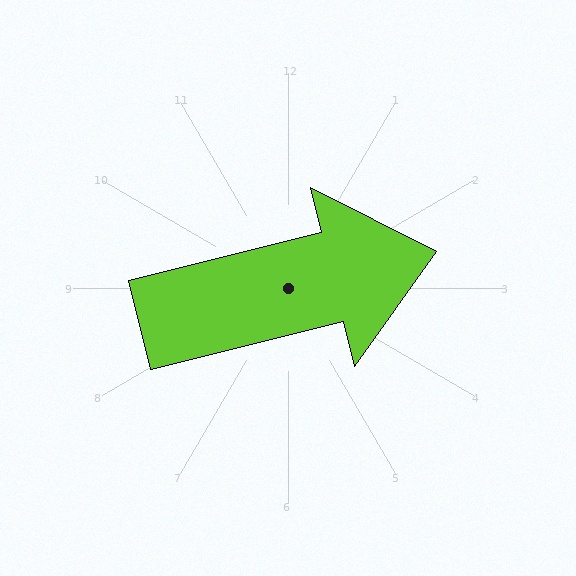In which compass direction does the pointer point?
East.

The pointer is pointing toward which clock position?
Roughly 3 o'clock.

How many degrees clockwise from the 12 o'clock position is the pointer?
Approximately 76 degrees.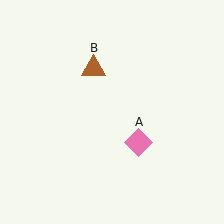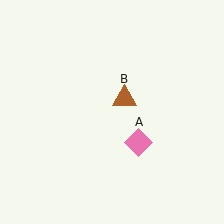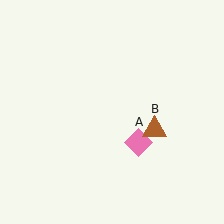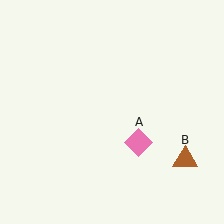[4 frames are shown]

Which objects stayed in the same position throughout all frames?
Pink diamond (object A) remained stationary.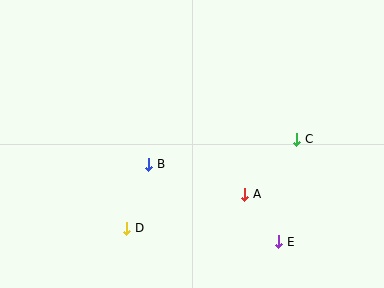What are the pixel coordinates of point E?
Point E is at (279, 242).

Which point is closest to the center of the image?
Point B at (149, 164) is closest to the center.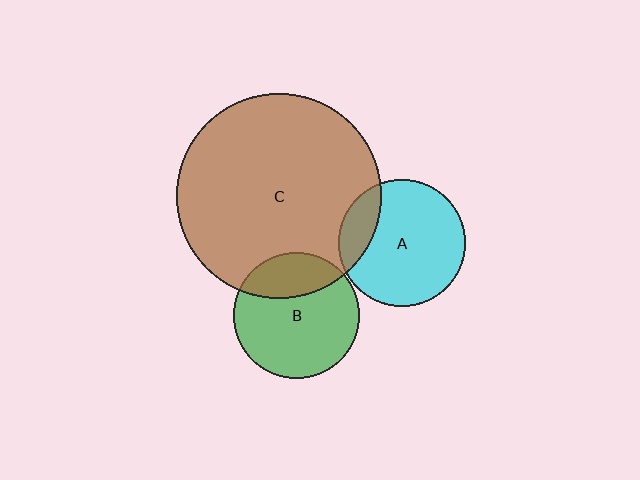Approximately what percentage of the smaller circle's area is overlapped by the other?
Approximately 20%.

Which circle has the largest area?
Circle C (brown).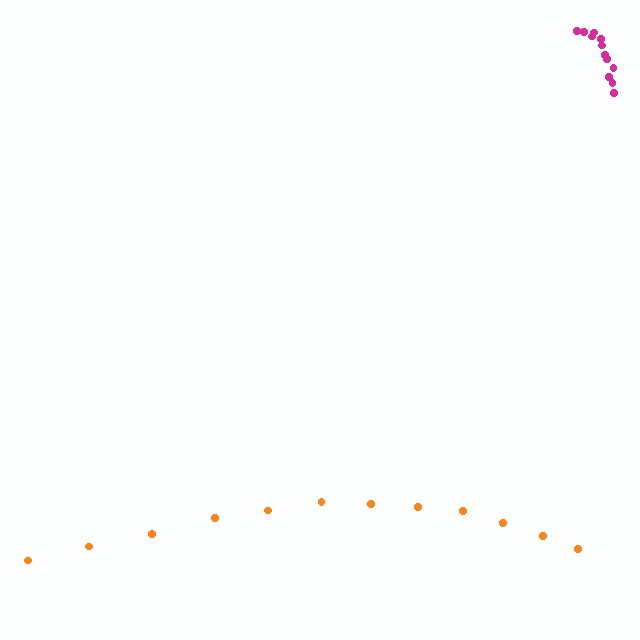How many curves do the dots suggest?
There are 2 distinct paths.